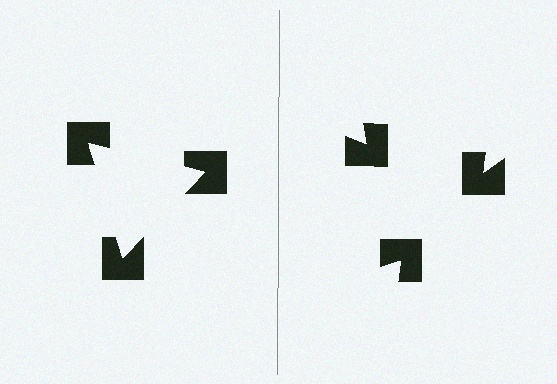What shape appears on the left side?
An illusory triangle.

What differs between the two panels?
The notched squares are positioned identically on both sides; only the wedge orientations differ. On the left they align to a triangle; on the right they are misaligned.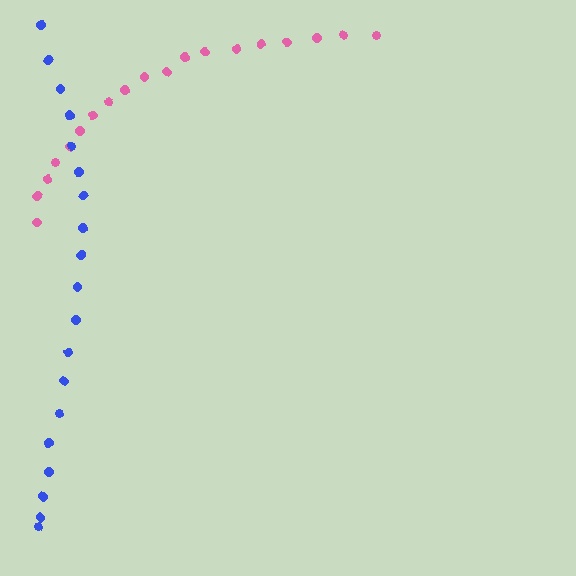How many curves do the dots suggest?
There are 2 distinct paths.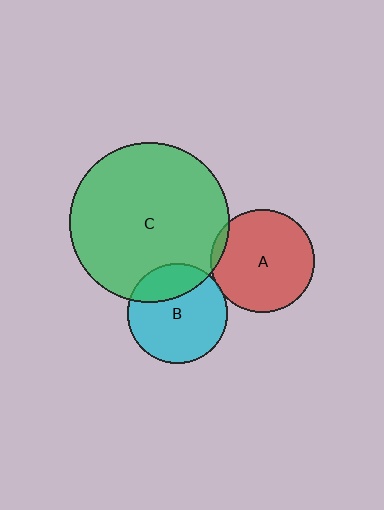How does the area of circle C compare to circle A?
Approximately 2.4 times.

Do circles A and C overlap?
Yes.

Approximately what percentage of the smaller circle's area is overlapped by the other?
Approximately 5%.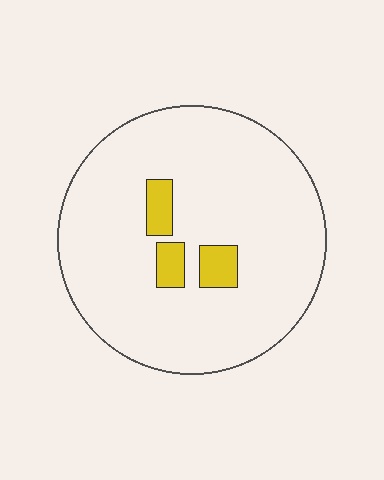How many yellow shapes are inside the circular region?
3.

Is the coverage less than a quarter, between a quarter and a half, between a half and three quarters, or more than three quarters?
Less than a quarter.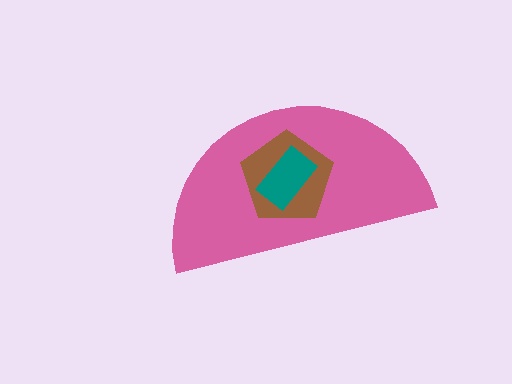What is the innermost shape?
The teal rectangle.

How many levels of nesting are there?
3.